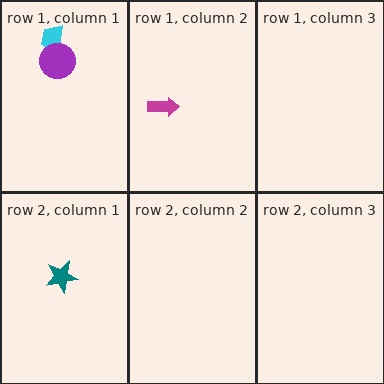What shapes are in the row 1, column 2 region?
The magenta arrow.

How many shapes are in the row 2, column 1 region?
1.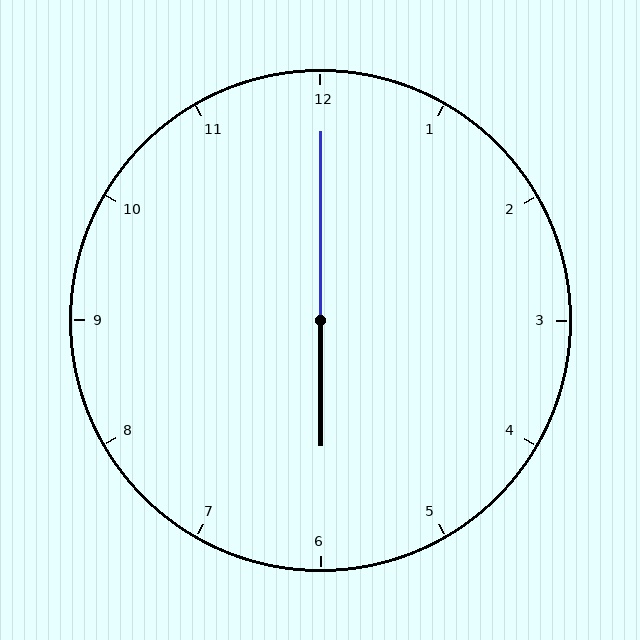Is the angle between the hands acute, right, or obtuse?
It is obtuse.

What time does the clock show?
6:00.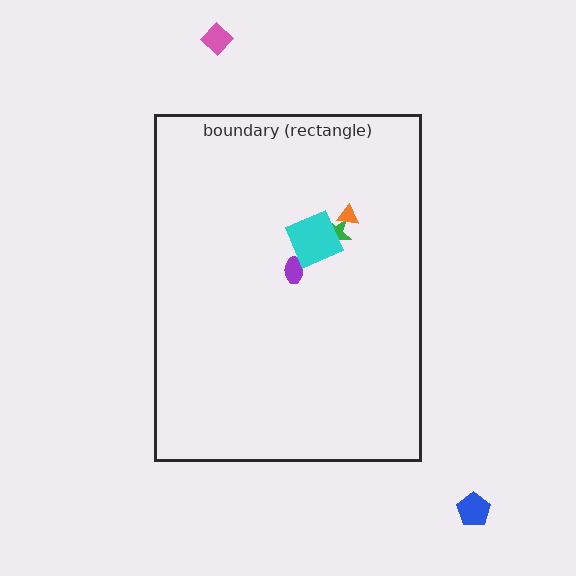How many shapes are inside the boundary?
4 inside, 2 outside.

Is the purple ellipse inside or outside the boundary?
Inside.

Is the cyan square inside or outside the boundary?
Inside.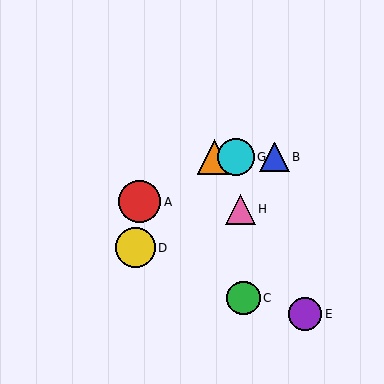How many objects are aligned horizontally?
3 objects (B, F, G) are aligned horizontally.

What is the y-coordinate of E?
Object E is at y≈314.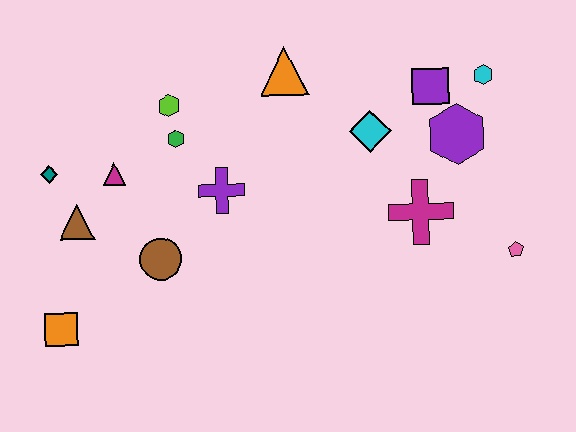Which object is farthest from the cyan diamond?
The orange square is farthest from the cyan diamond.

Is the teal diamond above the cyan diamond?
No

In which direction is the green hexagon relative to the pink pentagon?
The green hexagon is to the left of the pink pentagon.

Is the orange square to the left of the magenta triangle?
Yes